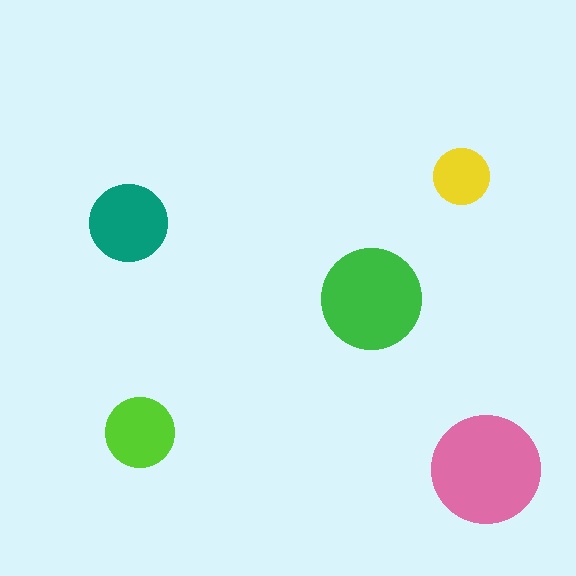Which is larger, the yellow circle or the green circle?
The green one.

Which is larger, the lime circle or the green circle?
The green one.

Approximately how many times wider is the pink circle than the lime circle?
About 1.5 times wider.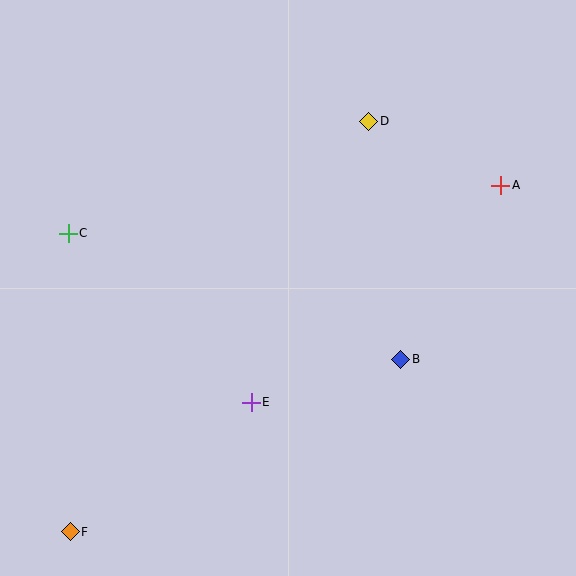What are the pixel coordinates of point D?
Point D is at (369, 122).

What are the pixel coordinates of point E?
Point E is at (251, 402).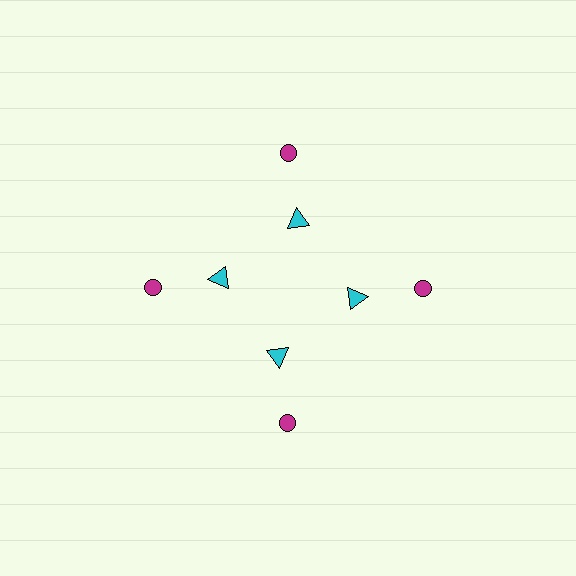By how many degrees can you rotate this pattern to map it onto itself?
The pattern maps onto itself every 90 degrees of rotation.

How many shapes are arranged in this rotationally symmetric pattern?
There are 8 shapes, arranged in 4 groups of 2.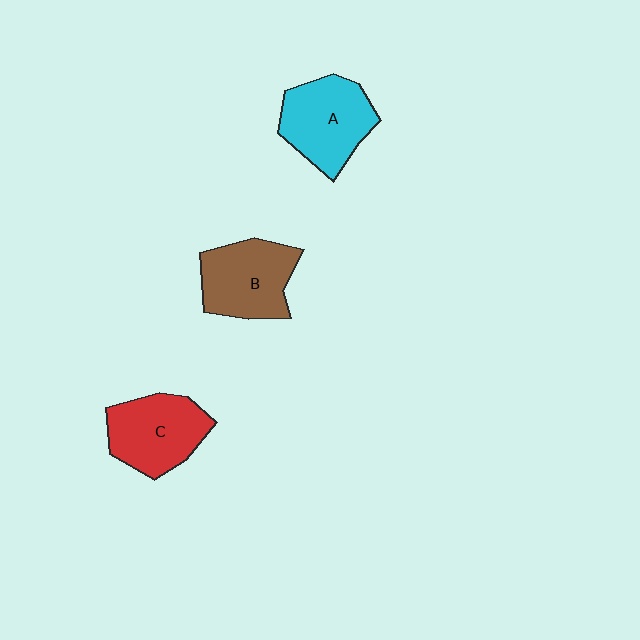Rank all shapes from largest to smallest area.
From largest to smallest: A (cyan), B (brown), C (red).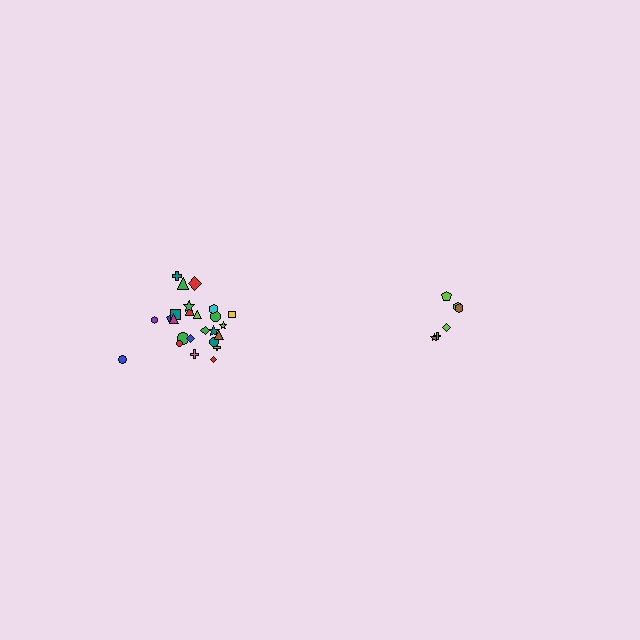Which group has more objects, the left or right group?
The left group.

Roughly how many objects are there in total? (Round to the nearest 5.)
Roughly 30 objects in total.